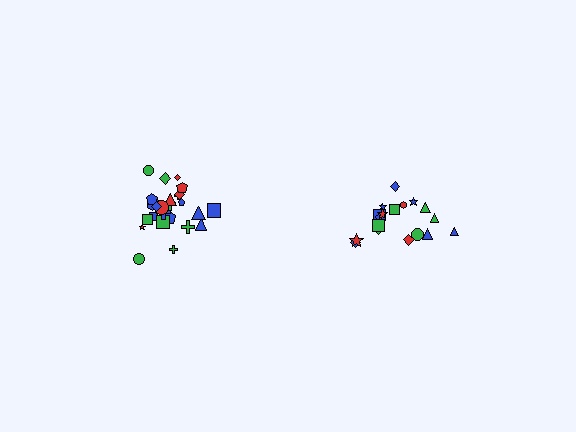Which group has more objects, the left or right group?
The left group.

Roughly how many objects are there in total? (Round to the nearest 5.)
Roughly 45 objects in total.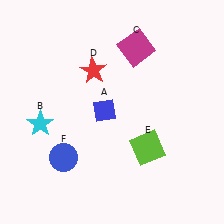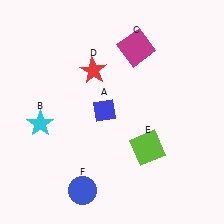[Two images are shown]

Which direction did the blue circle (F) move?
The blue circle (F) moved down.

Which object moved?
The blue circle (F) moved down.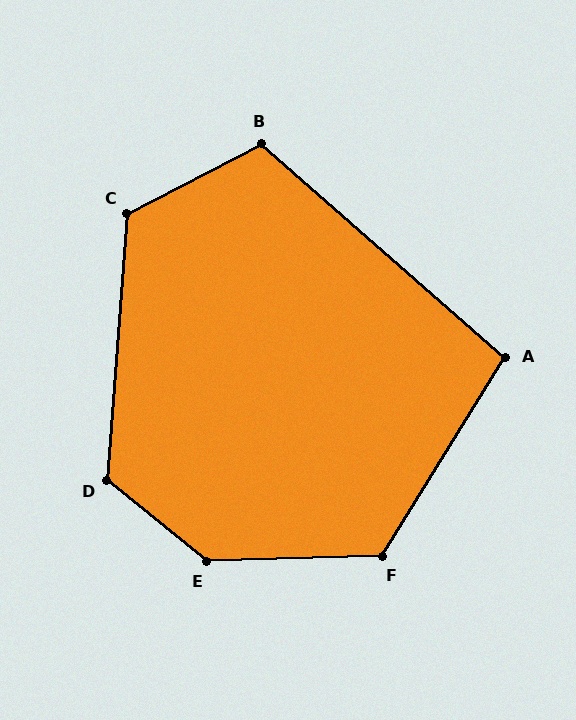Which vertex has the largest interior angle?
E, at approximately 139 degrees.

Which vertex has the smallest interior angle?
A, at approximately 99 degrees.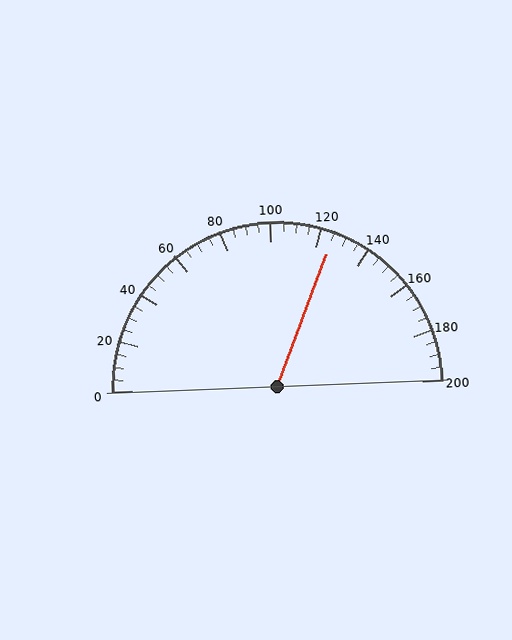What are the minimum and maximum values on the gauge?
The gauge ranges from 0 to 200.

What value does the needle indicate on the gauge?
The needle indicates approximately 125.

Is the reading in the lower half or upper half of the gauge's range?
The reading is in the upper half of the range (0 to 200).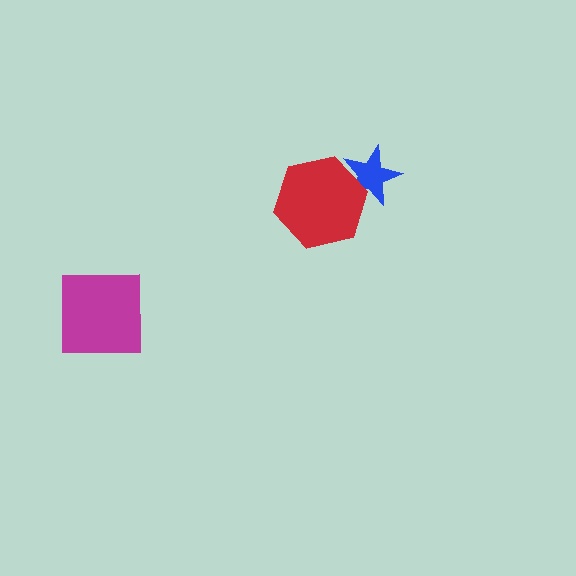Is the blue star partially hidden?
Yes, it is partially covered by another shape.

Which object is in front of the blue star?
The red hexagon is in front of the blue star.